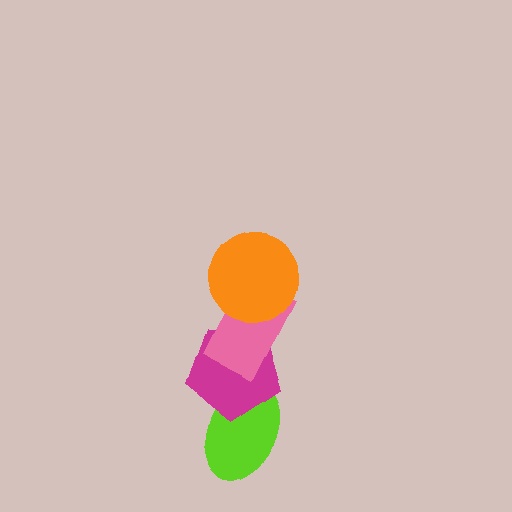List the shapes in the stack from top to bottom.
From top to bottom: the orange circle, the pink rectangle, the magenta pentagon, the lime ellipse.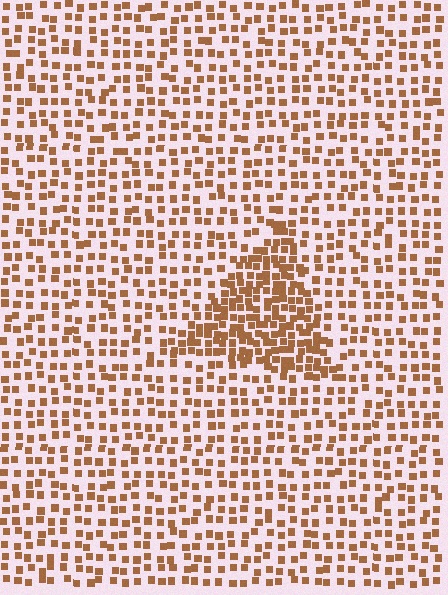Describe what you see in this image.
The image contains small brown elements arranged at two different densities. A triangle-shaped region is visible where the elements are more densely packed than the surrounding area.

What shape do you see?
I see a triangle.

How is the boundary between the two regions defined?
The boundary is defined by a change in element density (approximately 2.0x ratio). All elements are the same color, size, and shape.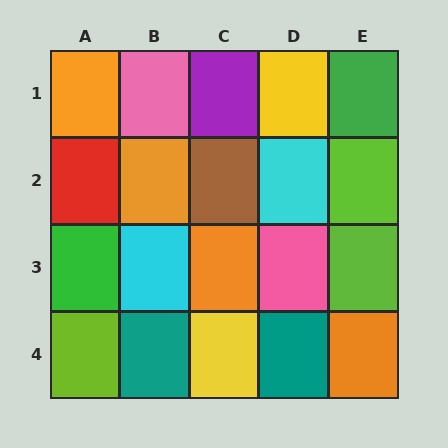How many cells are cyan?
2 cells are cyan.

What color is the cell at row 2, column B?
Orange.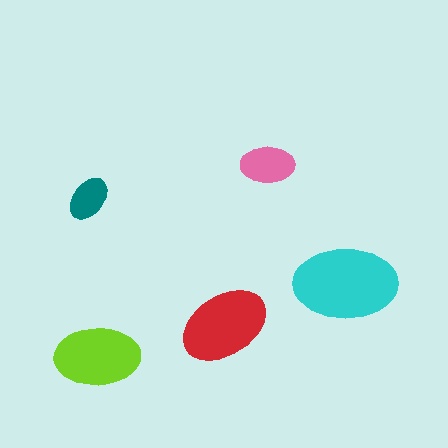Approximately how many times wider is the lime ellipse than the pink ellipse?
About 1.5 times wider.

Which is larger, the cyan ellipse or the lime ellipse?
The cyan one.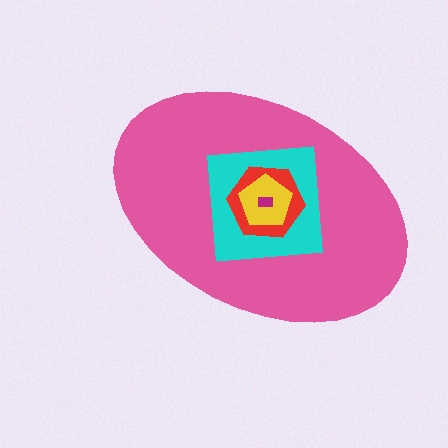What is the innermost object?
The magenta rectangle.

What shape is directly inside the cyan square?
The red hexagon.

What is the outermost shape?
The pink ellipse.